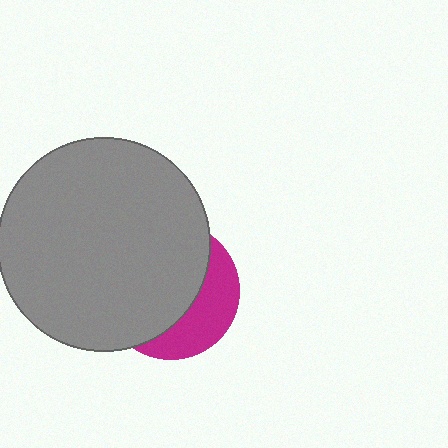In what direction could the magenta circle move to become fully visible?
The magenta circle could move right. That would shift it out from behind the gray circle entirely.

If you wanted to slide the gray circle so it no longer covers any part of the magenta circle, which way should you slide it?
Slide it left — that is the most direct way to separate the two shapes.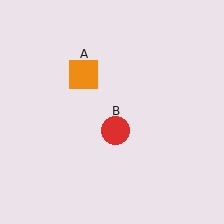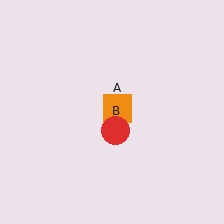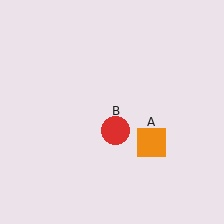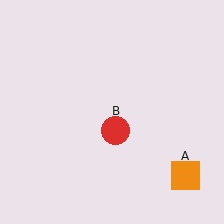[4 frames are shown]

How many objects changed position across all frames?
1 object changed position: orange square (object A).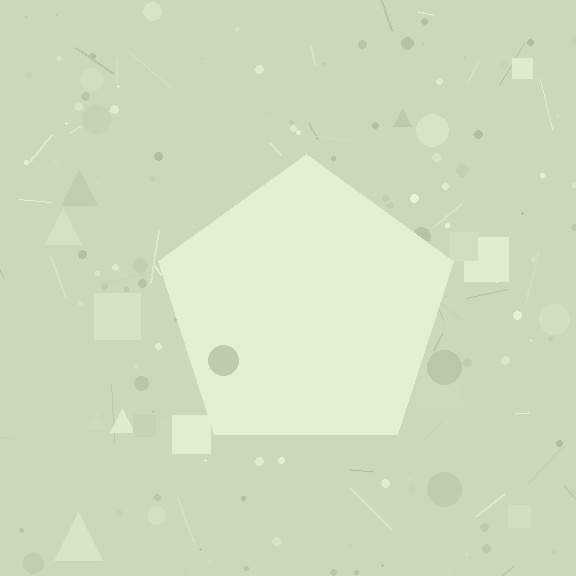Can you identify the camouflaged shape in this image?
The camouflaged shape is a pentagon.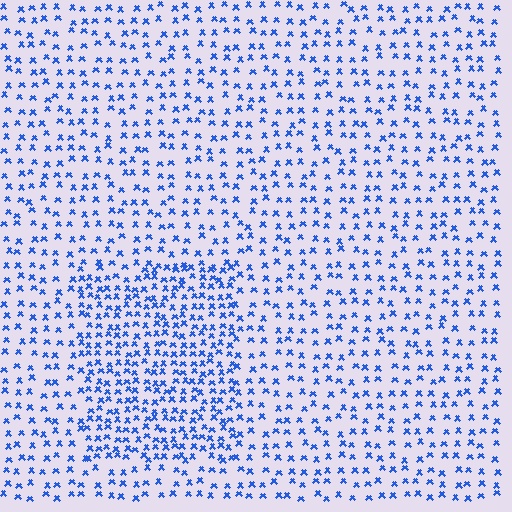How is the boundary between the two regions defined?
The boundary is defined by a change in element density (approximately 1.9x ratio). All elements are the same color, size, and shape.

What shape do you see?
I see a rectangle.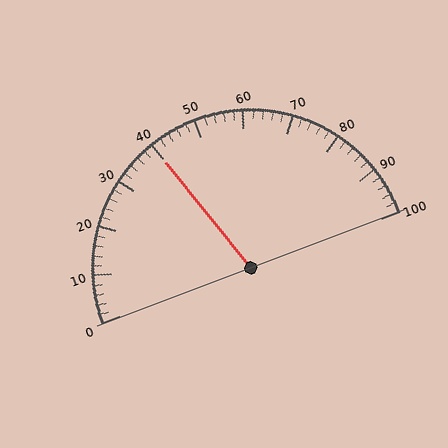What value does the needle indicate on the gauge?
The needle indicates approximately 40.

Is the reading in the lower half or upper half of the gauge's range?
The reading is in the lower half of the range (0 to 100).